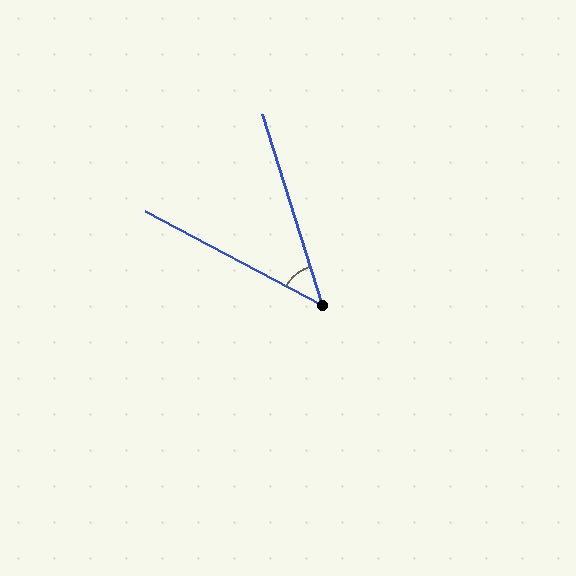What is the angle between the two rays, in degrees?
Approximately 45 degrees.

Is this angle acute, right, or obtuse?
It is acute.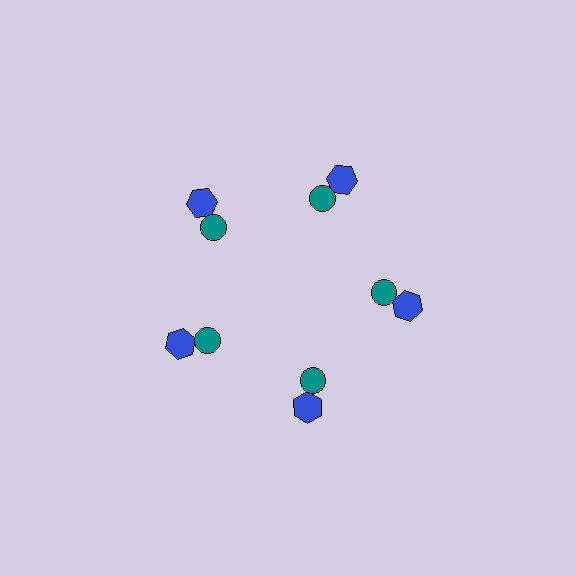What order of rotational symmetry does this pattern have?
This pattern has 5-fold rotational symmetry.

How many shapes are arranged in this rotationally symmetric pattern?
There are 10 shapes, arranged in 5 groups of 2.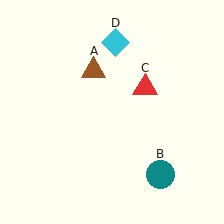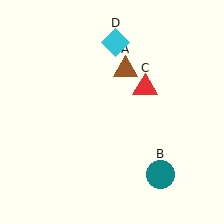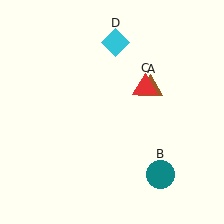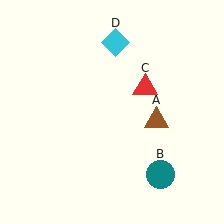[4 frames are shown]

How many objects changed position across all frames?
1 object changed position: brown triangle (object A).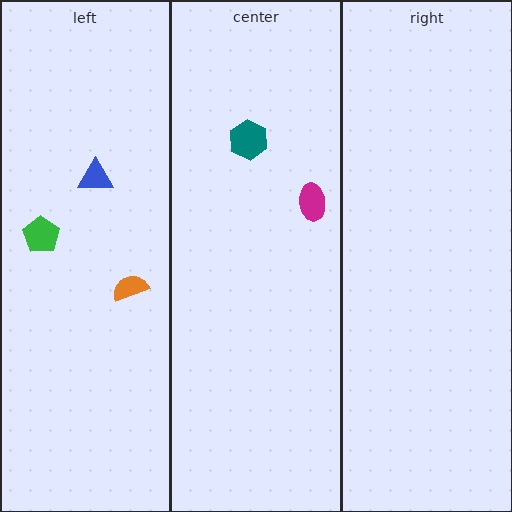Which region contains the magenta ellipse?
The center region.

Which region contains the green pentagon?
The left region.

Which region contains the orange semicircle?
The left region.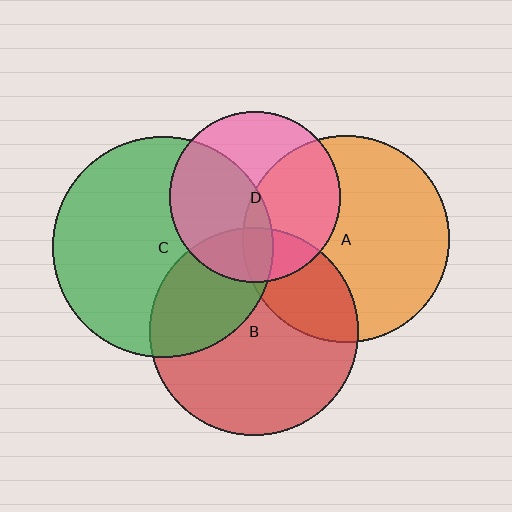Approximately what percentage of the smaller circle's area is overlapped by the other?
Approximately 45%.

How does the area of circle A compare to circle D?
Approximately 1.5 times.